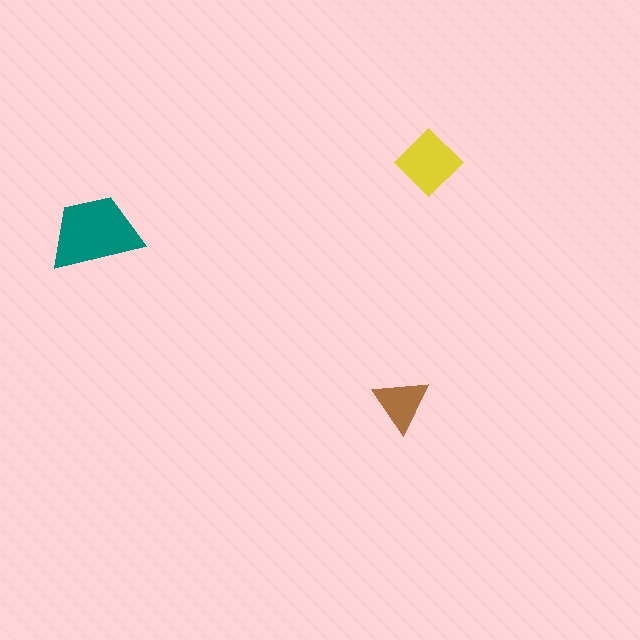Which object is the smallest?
The brown triangle.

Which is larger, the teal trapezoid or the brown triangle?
The teal trapezoid.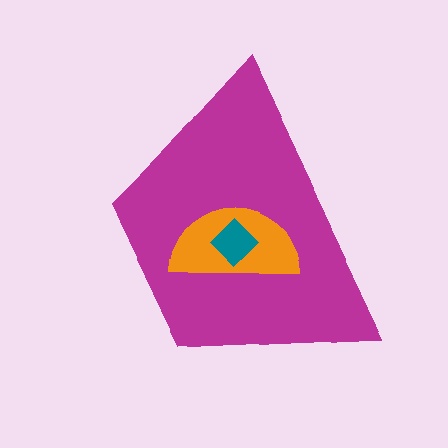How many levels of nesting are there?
3.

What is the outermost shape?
The magenta trapezoid.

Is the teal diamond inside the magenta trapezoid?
Yes.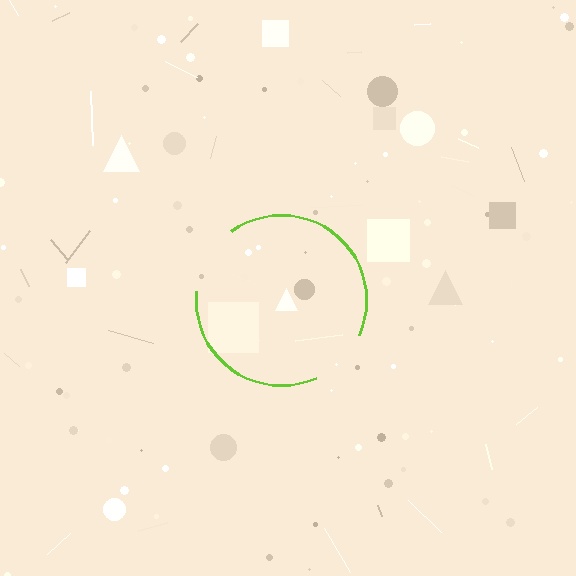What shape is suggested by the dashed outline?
The dashed outline suggests a circle.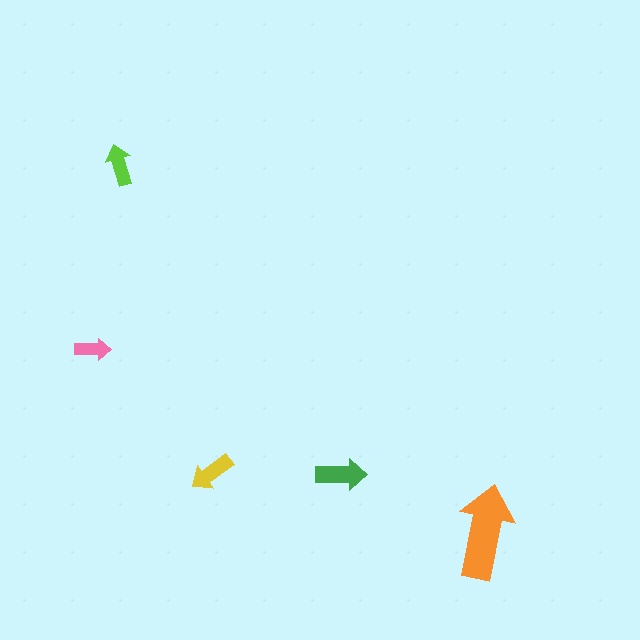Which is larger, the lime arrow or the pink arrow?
The lime one.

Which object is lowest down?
The orange arrow is bottommost.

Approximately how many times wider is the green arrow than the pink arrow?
About 1.5 times wider.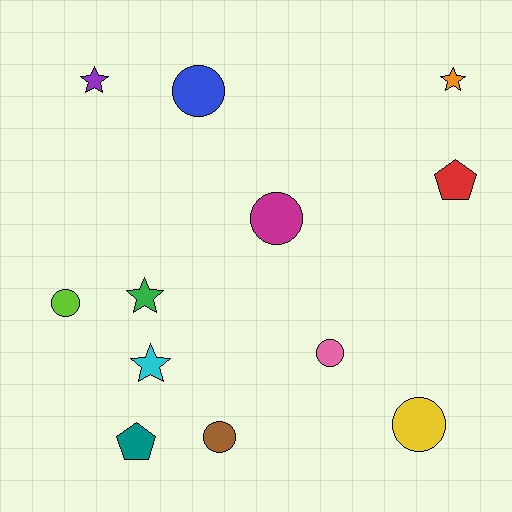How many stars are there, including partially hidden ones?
There are 4 stars.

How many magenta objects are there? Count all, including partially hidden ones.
There is 1 magenta object.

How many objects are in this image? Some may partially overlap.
There are 12 objects.